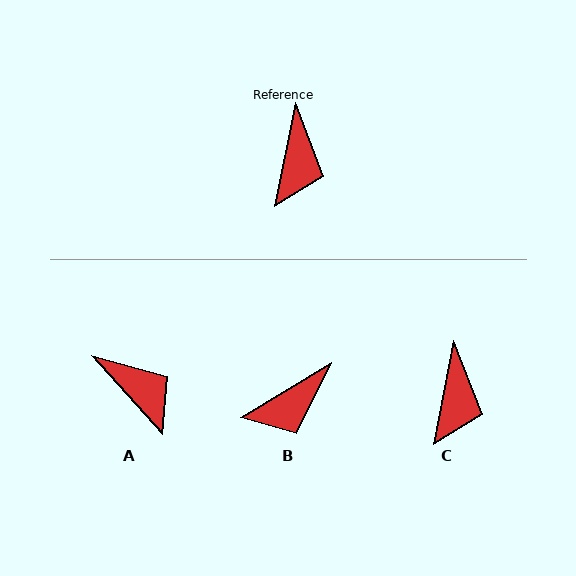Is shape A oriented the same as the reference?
No, it is off by about 53 degrees.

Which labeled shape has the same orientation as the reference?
C.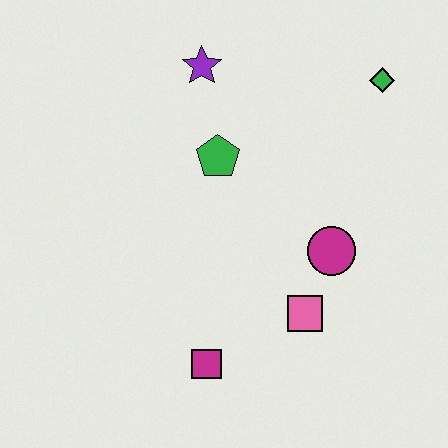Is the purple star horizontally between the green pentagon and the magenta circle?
No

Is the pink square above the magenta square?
Yes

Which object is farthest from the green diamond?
The magenta square is farthest from the green diamond.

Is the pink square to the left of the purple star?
No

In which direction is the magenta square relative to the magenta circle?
The magenta square is to the left of the magenta circle.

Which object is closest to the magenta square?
The pink square is closest to the magenta square.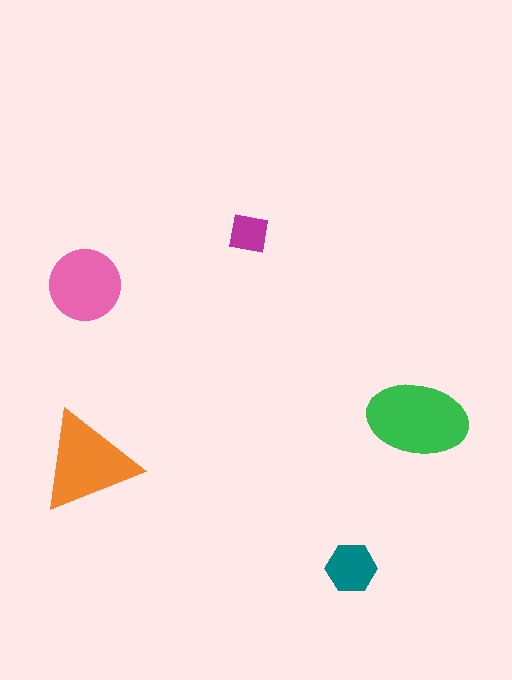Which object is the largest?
The green ellipse.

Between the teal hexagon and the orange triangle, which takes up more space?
The orange triangle.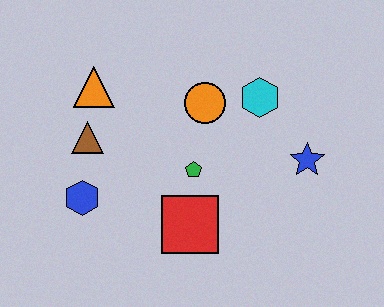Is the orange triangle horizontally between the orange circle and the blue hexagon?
Yes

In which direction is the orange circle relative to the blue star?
The orange circle is to the left of the blue star.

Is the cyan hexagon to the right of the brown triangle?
Yes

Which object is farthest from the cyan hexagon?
The blue hexagon is farthest from the cyan hexagon.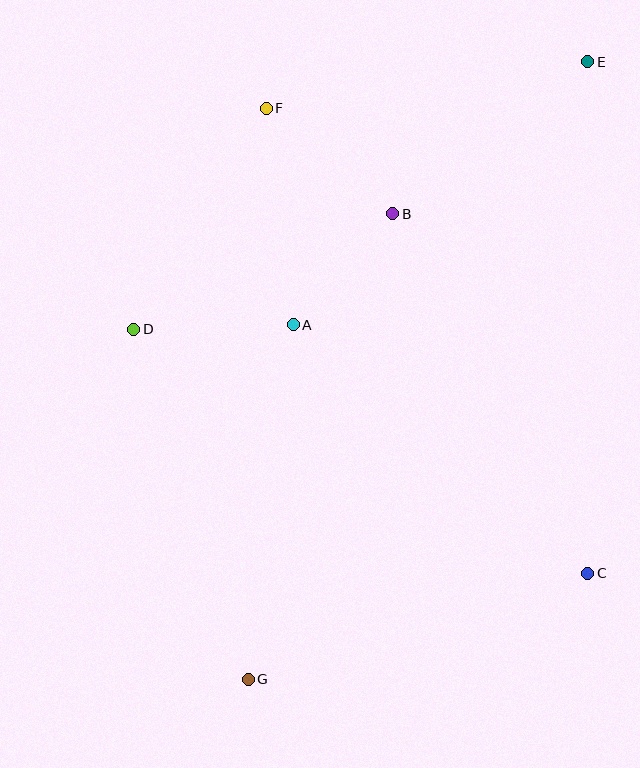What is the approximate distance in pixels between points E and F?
The distance between E and F is approximately 325 pixels.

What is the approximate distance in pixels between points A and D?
The distance between A and D is approximately 159 pixels.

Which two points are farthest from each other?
Points E and G are farthest from each other.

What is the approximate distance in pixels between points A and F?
The distance between A and F is approximately 218 pixels.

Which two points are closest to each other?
Points A and B are closest to each other.